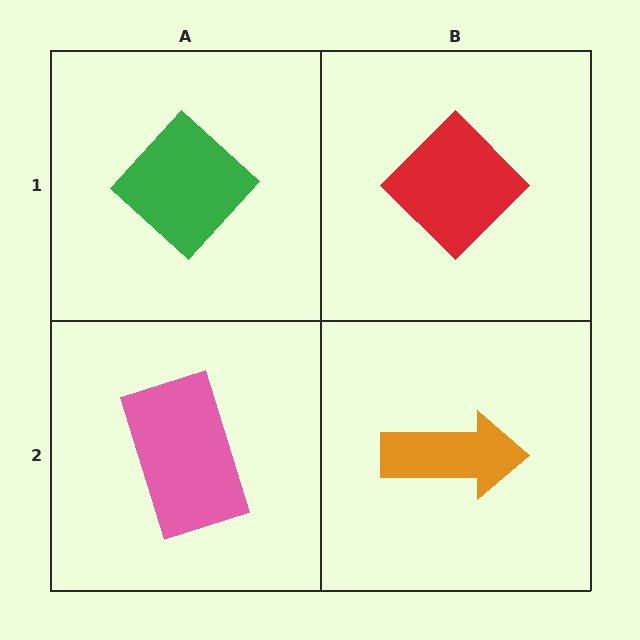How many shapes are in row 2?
2 shapes.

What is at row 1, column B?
A red diamond.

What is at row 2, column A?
A pink rectangle.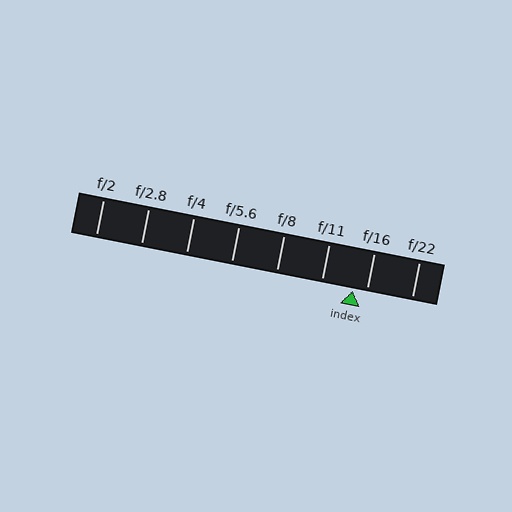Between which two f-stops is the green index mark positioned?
The index mark is between f/11 and f/16.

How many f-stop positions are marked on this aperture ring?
There are 8 f-stop positions marked.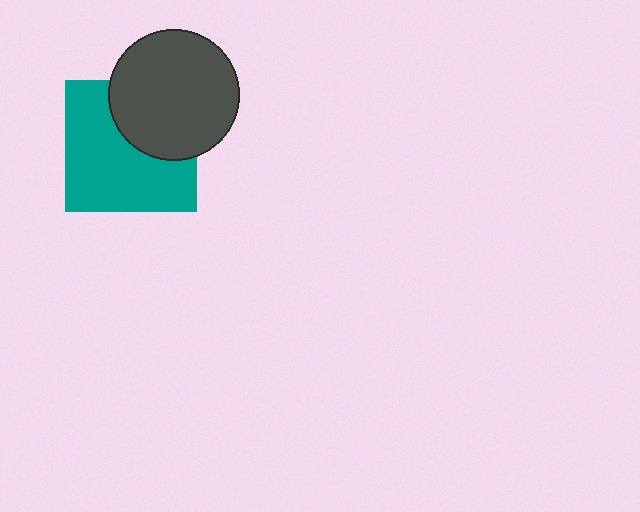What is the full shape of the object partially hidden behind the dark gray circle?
The partially hidden object is a teal square.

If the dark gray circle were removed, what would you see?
You would see the complete teal square.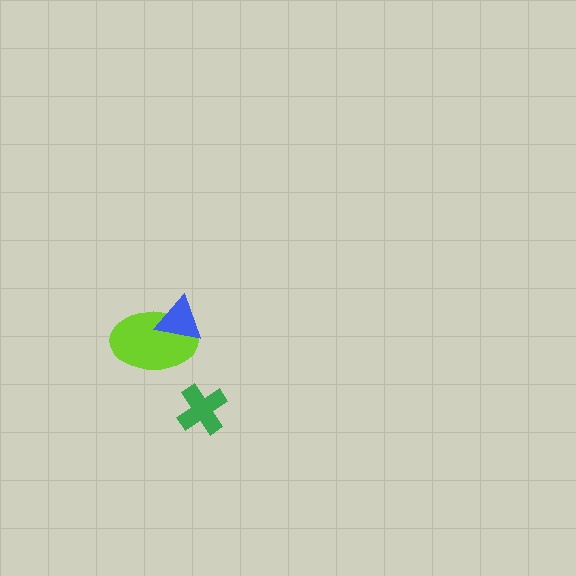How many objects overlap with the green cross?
0 objects overlap with the green cross.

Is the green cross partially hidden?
No, no other shape covers it.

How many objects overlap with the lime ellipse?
1 object overlaps with the lime ellipse.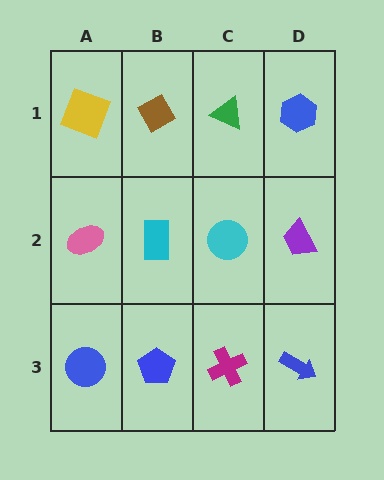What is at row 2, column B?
A cyan rectangle.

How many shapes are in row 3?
4 shapes.